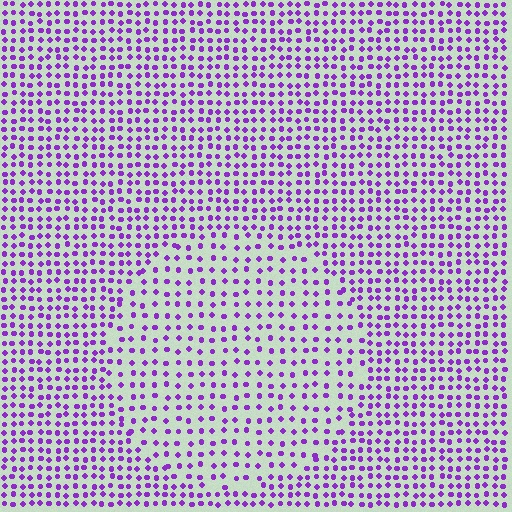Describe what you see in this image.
The image contains small purple elements arranged at two different densities. A circle-shaped region is visible where the elements are less densely packed than the surrounding area.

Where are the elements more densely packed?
The elements are more densely packed outside the circle boundary.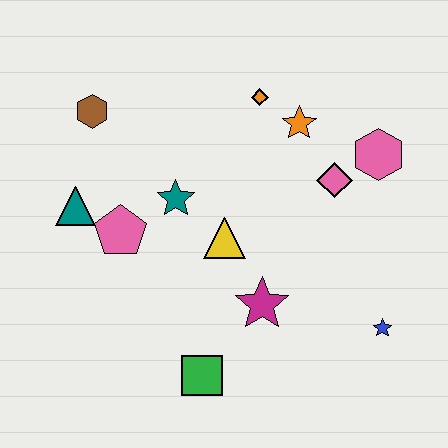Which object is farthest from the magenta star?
The brown hexagon is farthest from the magenta star.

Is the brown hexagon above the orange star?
Yes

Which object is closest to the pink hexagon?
The pink diamond is closest to the pink hexagon.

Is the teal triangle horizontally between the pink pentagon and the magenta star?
No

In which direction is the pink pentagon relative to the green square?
The pink pentagon is above the green square.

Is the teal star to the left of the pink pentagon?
No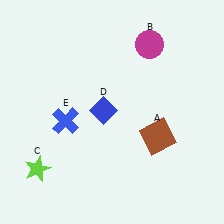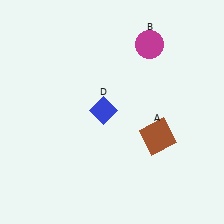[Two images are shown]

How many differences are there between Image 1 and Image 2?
There are 2 differences between the two images.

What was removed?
The blue cross (E), the lime star (C) were removed in Image 2.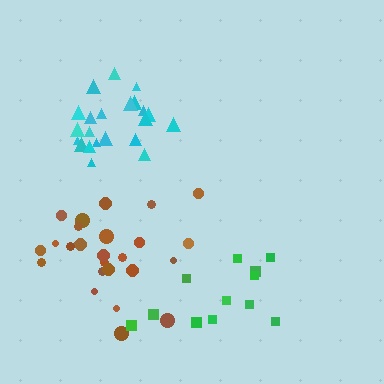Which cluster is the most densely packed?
Cyan.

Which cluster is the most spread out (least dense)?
Green.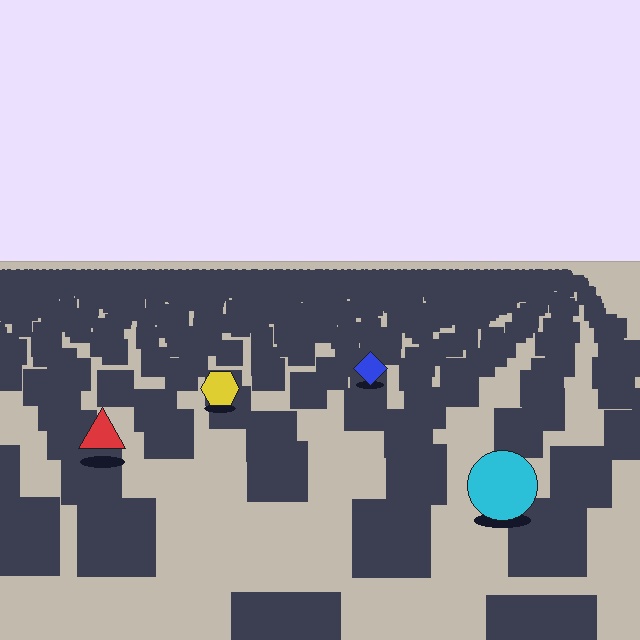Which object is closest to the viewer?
The cyan circle is closest. The texture marks near it are larger and more spread out.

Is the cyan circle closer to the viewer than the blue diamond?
Yes. The cyan circle is closer — you can tell from the texture gradient: the ground texture is coarser near it.